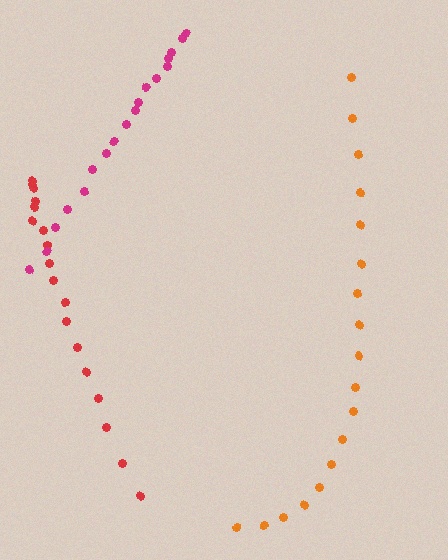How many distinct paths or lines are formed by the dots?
There are 3 distinct paths.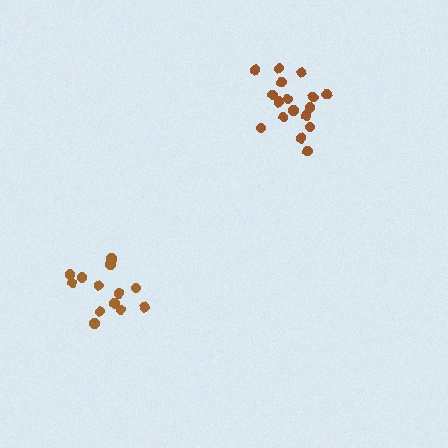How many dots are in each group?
Group 1: 13 dots, Group 2: 17 dots (30 total).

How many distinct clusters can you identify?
There are 2 distinct clusters.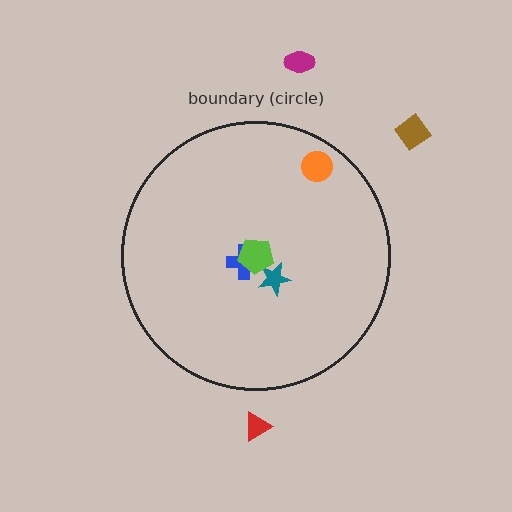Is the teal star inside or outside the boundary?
Inside.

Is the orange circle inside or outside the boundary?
Inside.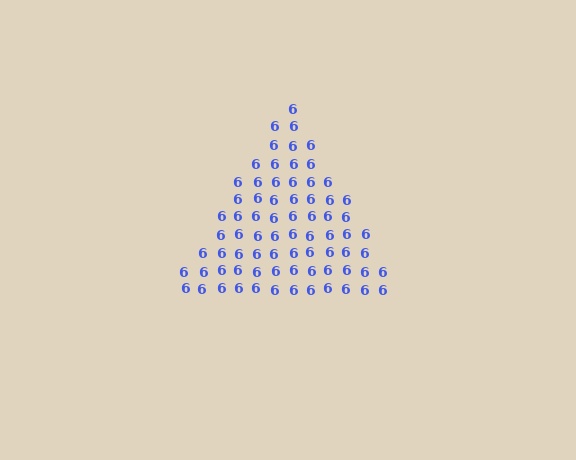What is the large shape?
The large shape is a triangle.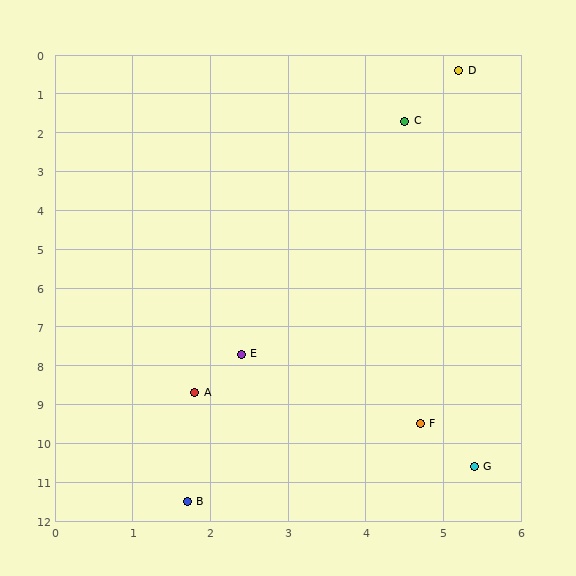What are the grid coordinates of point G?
Point G is at approximately (5.4, 10.6).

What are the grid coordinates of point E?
Point E is at approximately (2.4, 7.7).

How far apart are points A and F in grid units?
Points A and F are about 3.0 grid units apart.